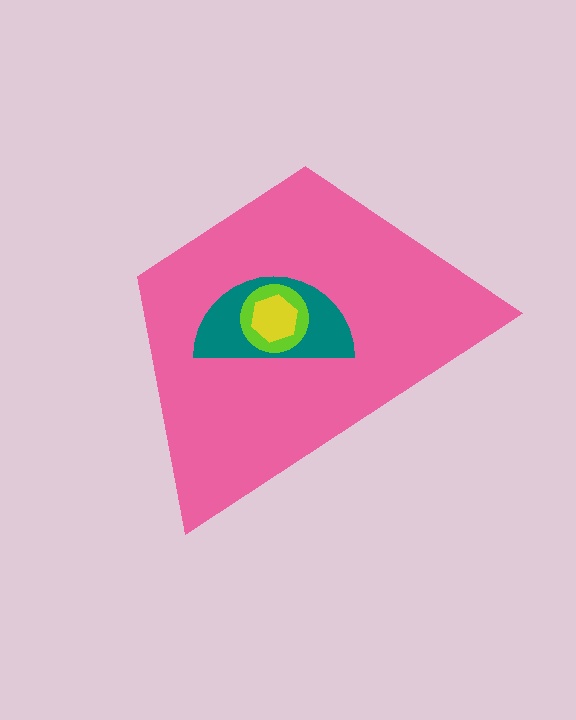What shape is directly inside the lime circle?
The yellow hexagon.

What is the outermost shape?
The pink trapezoid.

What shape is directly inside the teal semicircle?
The lime circle.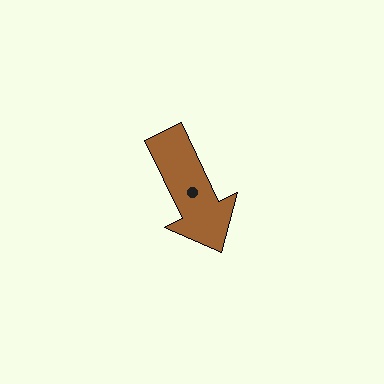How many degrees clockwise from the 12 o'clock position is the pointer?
Approximately 154 degrees.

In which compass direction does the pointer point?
Southeast.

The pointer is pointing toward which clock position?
Roughly 5 o'clock.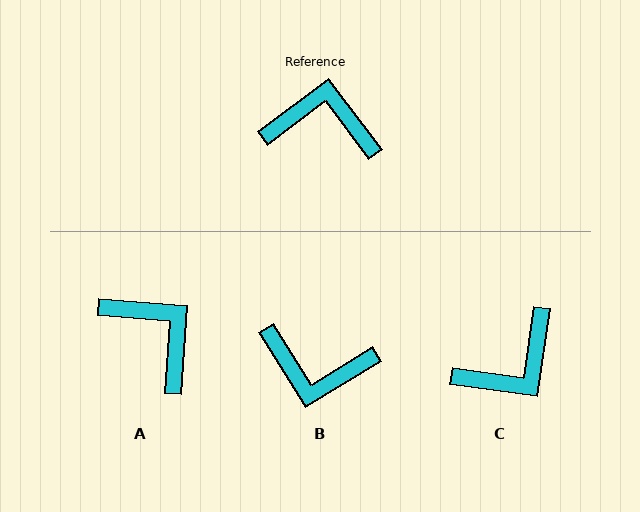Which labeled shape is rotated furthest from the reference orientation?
B, about 175 degrees away.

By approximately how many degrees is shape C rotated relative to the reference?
Approximately 135 degrees clockwise.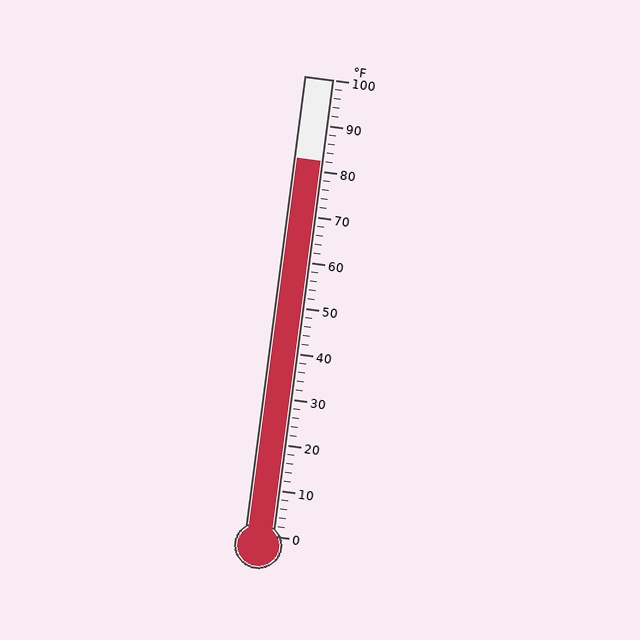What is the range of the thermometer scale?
The thermometer scale ranges from 0°F to 100°F.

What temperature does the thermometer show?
The thermometer shows approximately 82°F.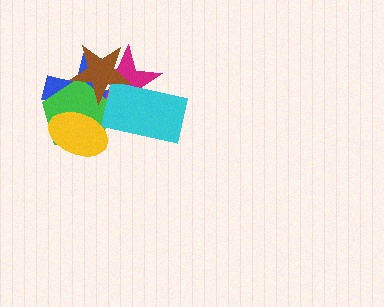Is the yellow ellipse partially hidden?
No, no other shape covers it.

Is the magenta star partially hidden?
Yes, it is partially covered by another shape.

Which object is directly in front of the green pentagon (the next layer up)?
The cyan rectangle is directly in front of the green pentagon.